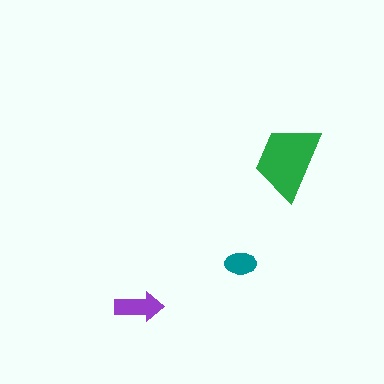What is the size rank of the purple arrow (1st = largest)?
2nd.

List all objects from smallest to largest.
The teal ellipse, the purple arrow, the green trapezoid.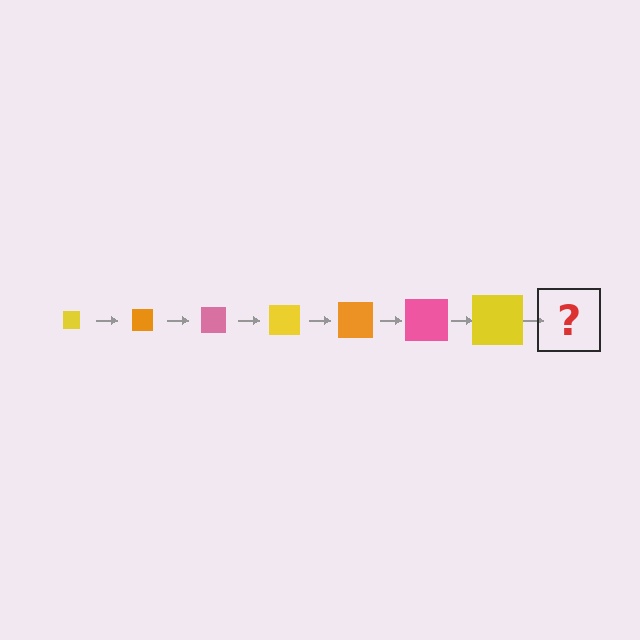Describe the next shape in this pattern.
It should be an orange square, larger than the previous one.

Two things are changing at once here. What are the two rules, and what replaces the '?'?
The two rules are that the square grows larger each step and the color cycles through yellow, orange, and pink. The '?' should be an orange square, larger than the previous one.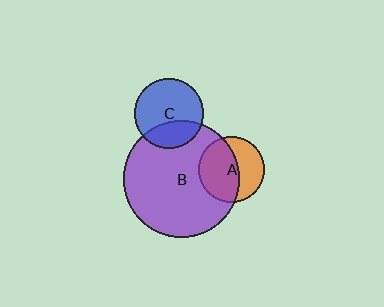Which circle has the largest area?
Circle B (purple).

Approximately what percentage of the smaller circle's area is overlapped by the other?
Approximately 60%.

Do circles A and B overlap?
Yes.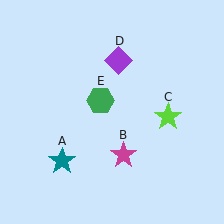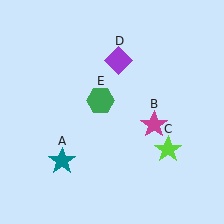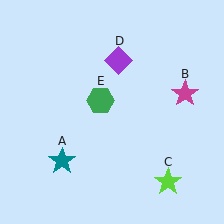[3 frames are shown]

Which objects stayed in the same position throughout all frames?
Teal star (object A) and purple diamond (object D) and green hexagon (object E) remained stationary.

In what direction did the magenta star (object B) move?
The magenta star (object B) moved up and to the right.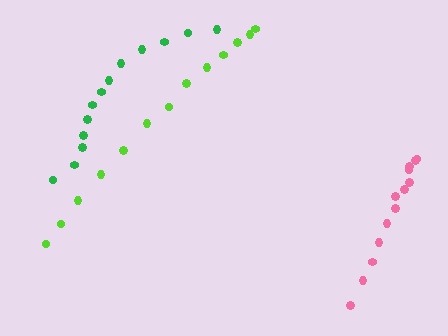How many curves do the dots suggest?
There are 3 distinct paths.